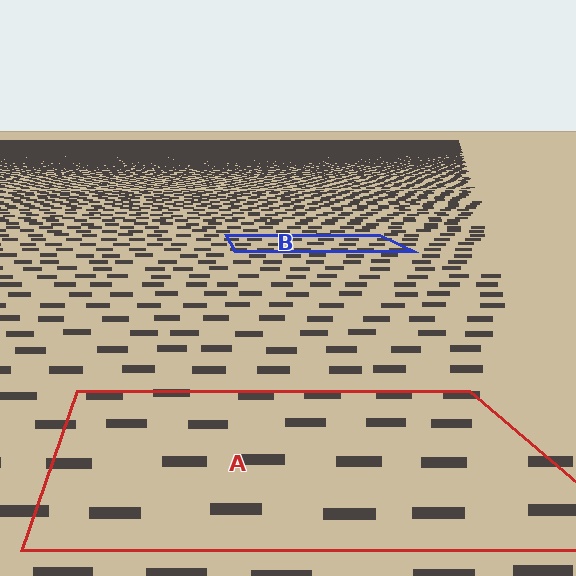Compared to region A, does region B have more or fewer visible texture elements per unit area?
Region B has more texture elements per unit area — they are packed more densely because it is farther away.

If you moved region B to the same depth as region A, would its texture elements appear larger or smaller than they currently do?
They would appear larger. At a closer depth, the same texture elements are projected at a bigger on-screen size.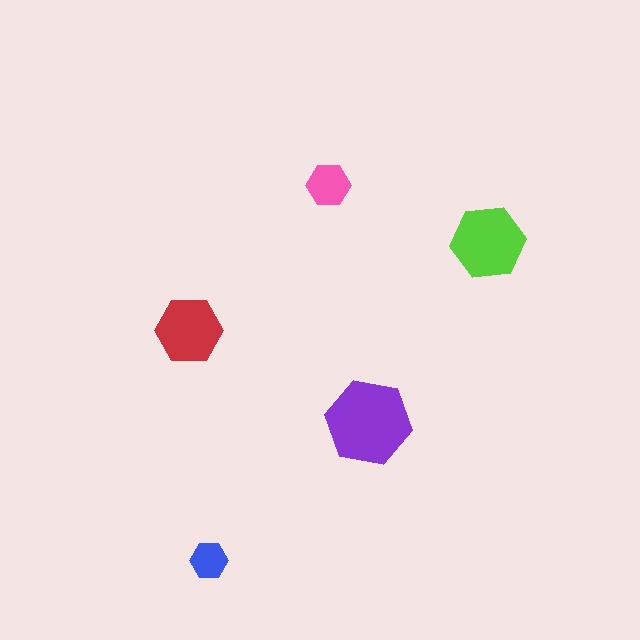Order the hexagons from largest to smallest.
the purple one, the lime one, the red one, the pink one, the blue one.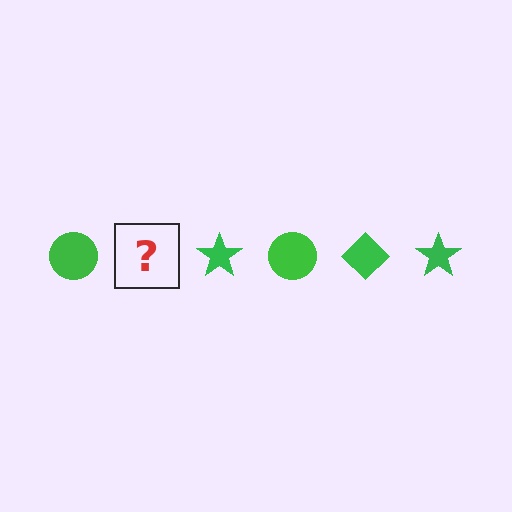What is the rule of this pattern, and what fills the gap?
The rule is that the pattern cycles through circle, diamond, star shapes in green. The gap should be filled with a green diamond.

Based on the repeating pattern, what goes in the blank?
The blank should be a green diamond.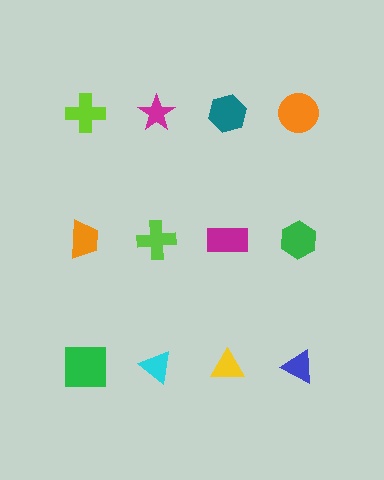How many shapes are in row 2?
4 shapes.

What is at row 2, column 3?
A magenta rectangle.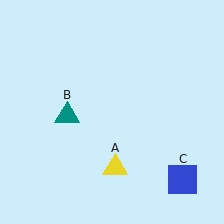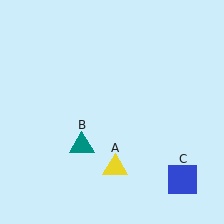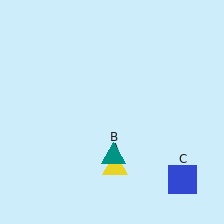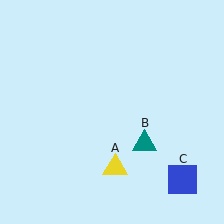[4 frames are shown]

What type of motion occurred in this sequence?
The teal triangle (object B) rotated counterclockwise around the center of the scene.